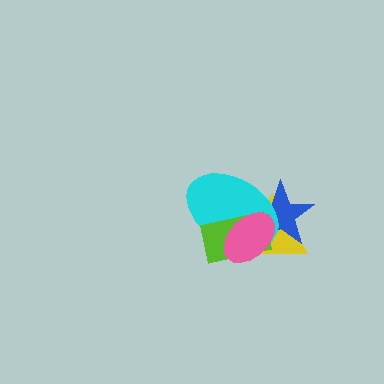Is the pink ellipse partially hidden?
No, no other shape covers it.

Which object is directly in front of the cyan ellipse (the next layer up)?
The lime rectangle is directly in front of the cyan ellipse.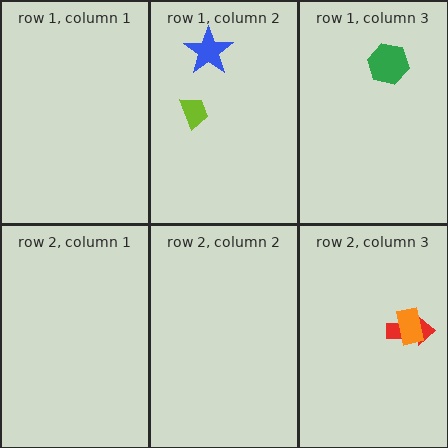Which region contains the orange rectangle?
The row 2, column 3 region.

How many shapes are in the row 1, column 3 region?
1.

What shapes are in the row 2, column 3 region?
The red arrow, the orange rectangle.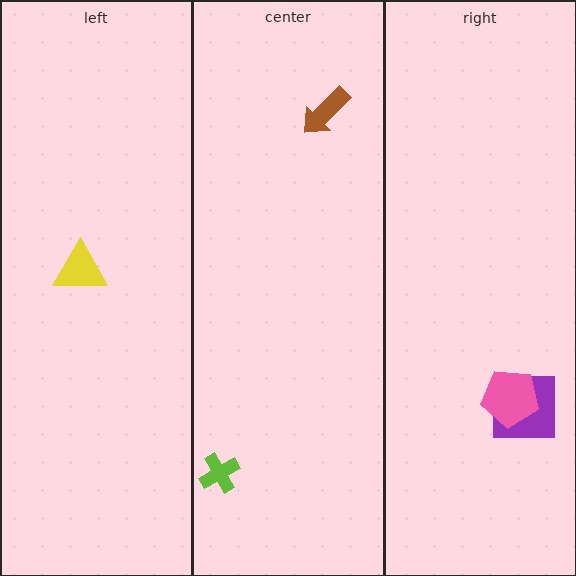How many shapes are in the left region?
1.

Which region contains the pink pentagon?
The right region.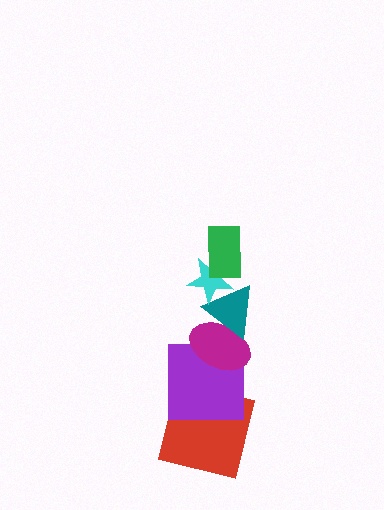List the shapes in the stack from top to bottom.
From top to bottom: the green rectangle, the cyan star, the teal triangle, the magenta ellipse, the purple square, the red square.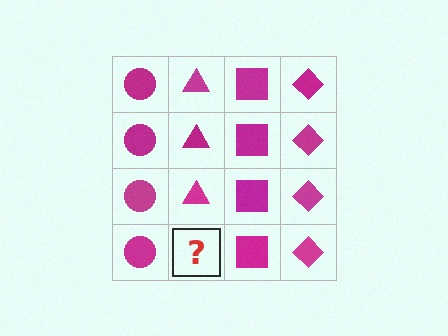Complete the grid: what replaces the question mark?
The question mark should be replaced with a magenta triangle.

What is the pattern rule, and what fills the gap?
The rule is that each column has a consistent shape. The gap should be filled with a magenta triangle.